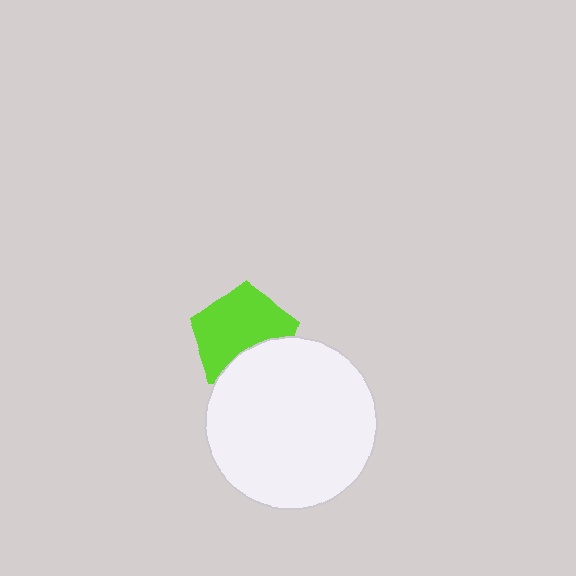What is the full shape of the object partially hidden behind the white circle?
The partially hidden object is a lime pentagon.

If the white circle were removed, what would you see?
You would see the complete lime pentagon.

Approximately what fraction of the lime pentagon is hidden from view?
Roughly 31% of the lime pentagon is hidden behind the white circle.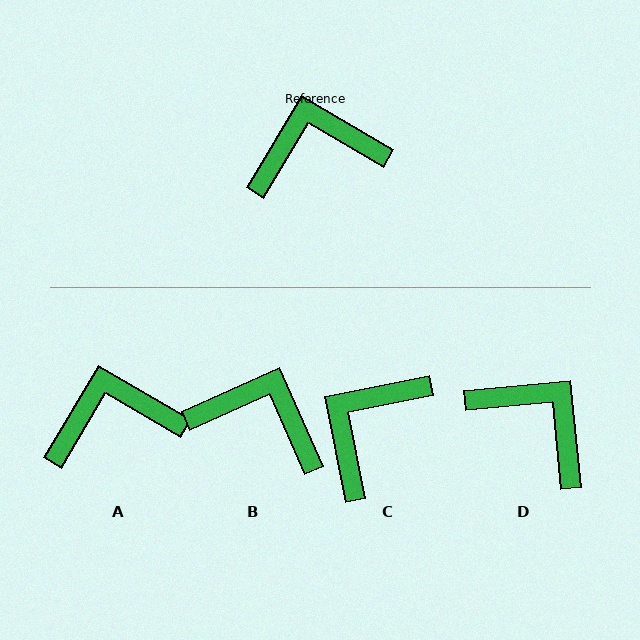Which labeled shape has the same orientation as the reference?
A.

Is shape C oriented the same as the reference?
No, it is off by about 42 degrees.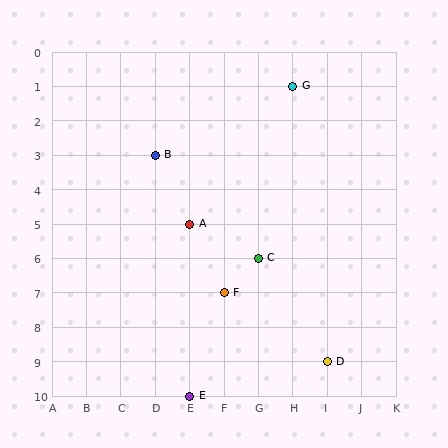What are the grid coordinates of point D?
Point D is at grid coordinates (I, 9).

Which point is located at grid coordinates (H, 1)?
Point G is at (H, 1).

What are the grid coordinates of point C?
Point C is at grid coordinates (G, 6).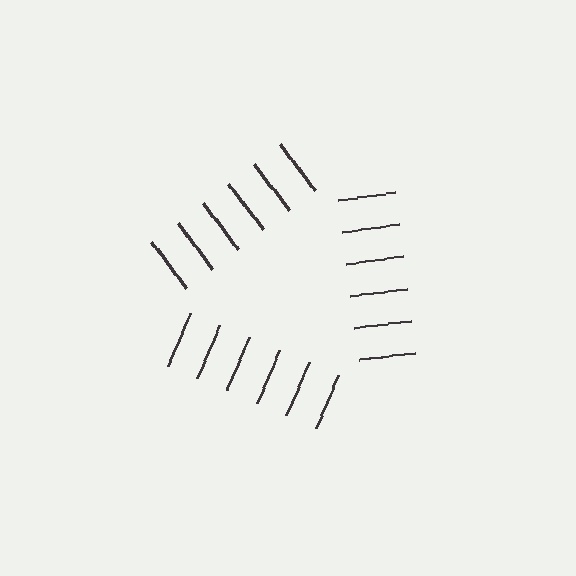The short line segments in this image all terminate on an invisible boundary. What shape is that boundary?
An illusory triangle — the line segments terminate on its edges but no continuous stroke is drawn.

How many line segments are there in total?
18 — 6 along each of the 3 edges.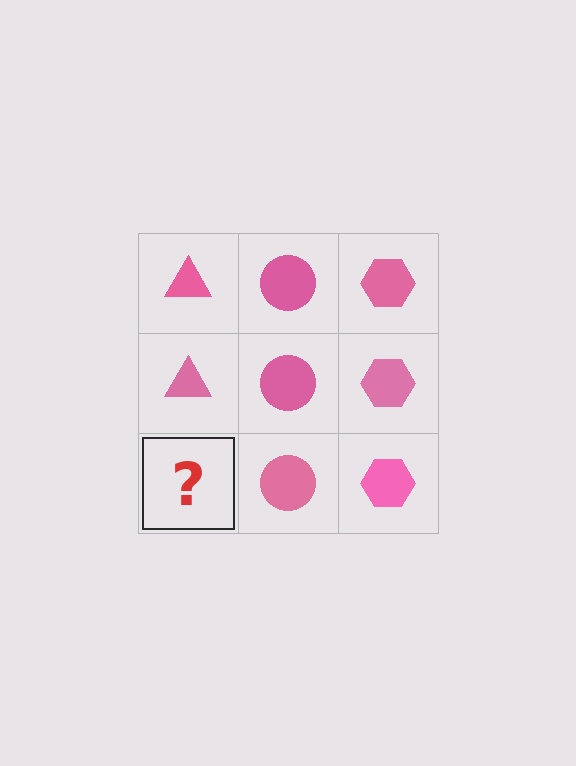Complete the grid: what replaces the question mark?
The question mark should be replaced with a pink triangle.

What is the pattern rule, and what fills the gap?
The rule is that each column has a consistent shape. The gap should be filled with a pink triangle.